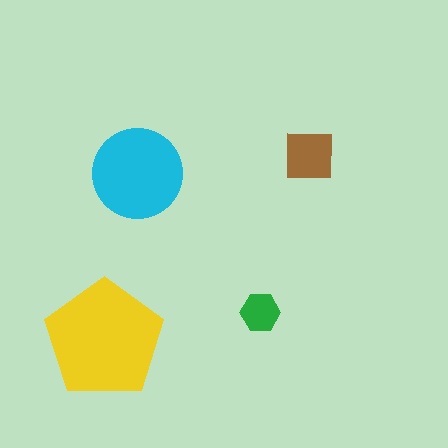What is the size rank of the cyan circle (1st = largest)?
2nd.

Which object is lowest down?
The yellow pentagon is bottommost.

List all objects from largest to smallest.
The yellow pentagon, the cyan circle, the brown square, the green hexagon.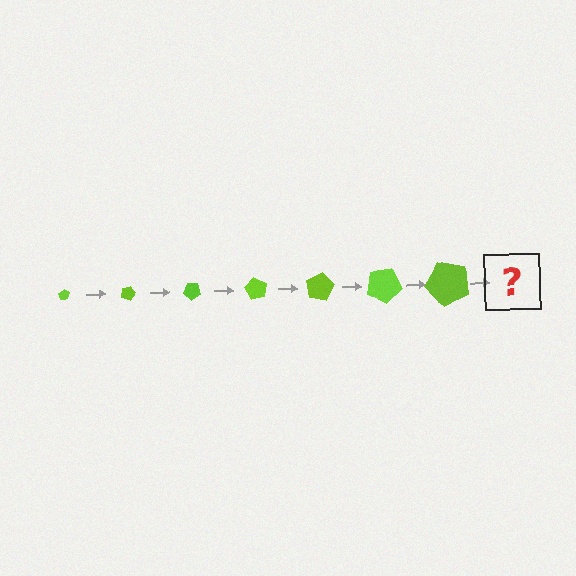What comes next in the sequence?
The next element should be a pentagon, larger than the previous one and rotated 140 degrees from the start.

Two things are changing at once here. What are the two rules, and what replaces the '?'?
The two rules are that the pentagon grows larger each step and it rotates 20 degrees each step. The '?' should be a pentagon, larger than the previous one and rotated 140 degrees from the start.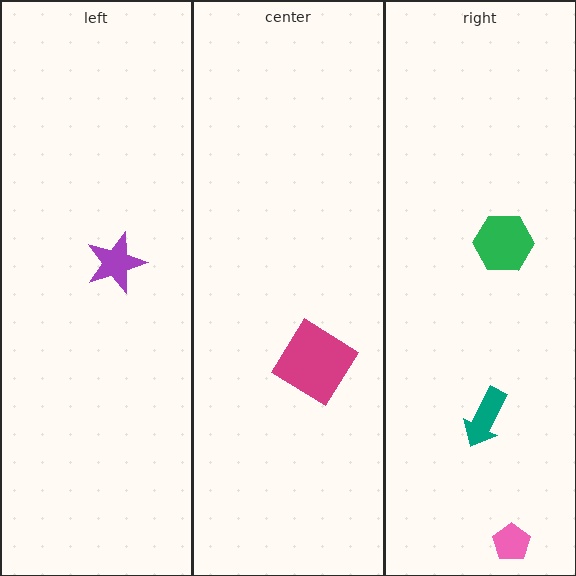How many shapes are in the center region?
1.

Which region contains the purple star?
The left region.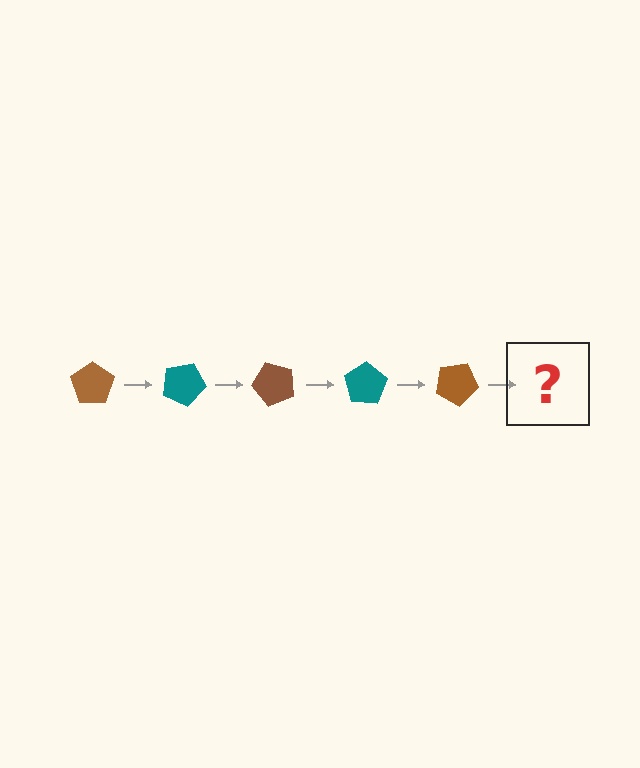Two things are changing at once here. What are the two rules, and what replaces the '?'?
The two rules are that it rotates 25 degrees each step and the color cycles through brown and teal. The '?' should be a teal pentagon, rotated 125 degrees from the start.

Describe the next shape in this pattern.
It should be a teal pentagon, rotated 125 degrees from the start.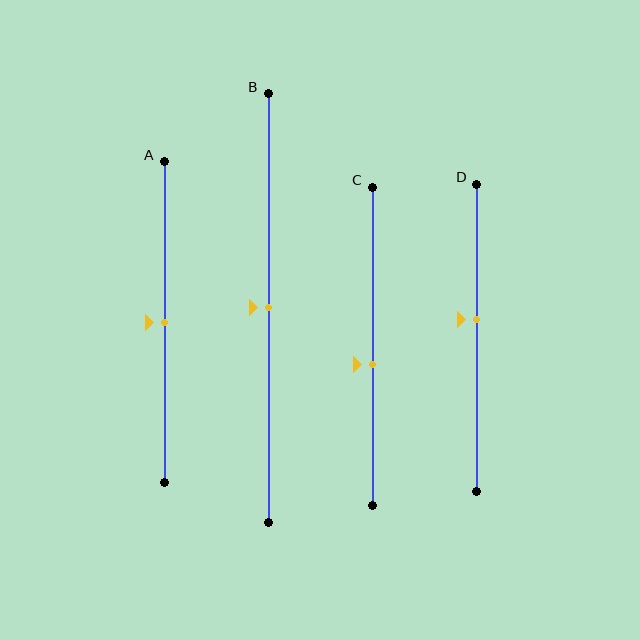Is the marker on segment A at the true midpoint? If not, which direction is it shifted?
Yes, the marker on segment A is at the true midpoint.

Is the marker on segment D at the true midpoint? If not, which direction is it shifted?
No, the marker on segment D is shifted upward by about 6% of the segment length.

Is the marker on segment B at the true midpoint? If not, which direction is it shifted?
Yes, the marker on segment B is at the true midpoint.